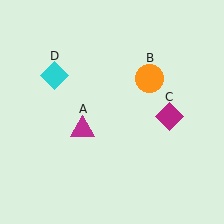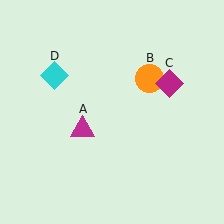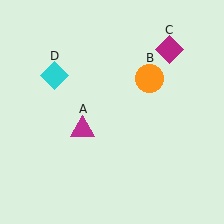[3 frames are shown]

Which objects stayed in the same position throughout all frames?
Magenta triangle (object A) and orange circle (object B) and cyan diamond (object D) remained stationary.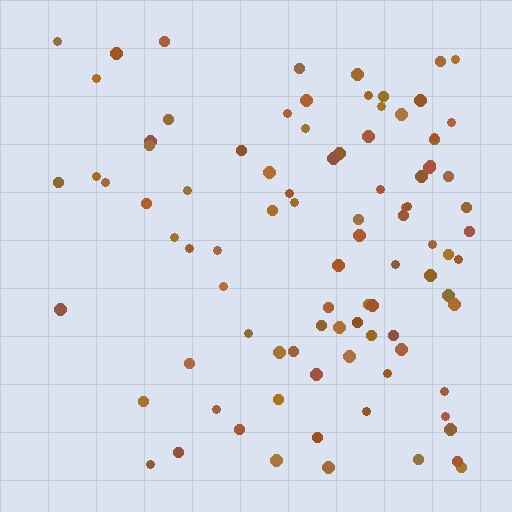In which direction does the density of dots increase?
From left to right, with the right side densest.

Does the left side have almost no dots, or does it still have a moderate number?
Still a moderate number, just noticeably fewer than the right.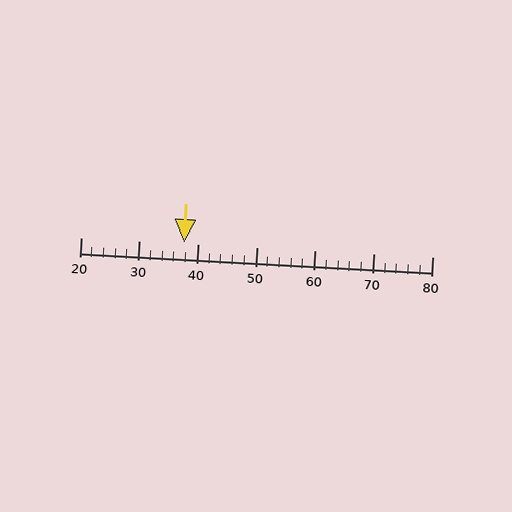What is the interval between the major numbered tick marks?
The major tick marks are spaced 10 units apart.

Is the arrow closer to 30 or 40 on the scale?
The arrow is closer to 40.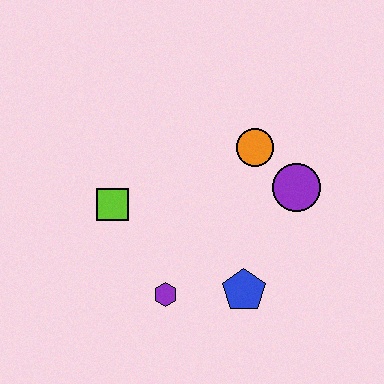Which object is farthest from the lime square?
The purple circle is farthest from the lime square.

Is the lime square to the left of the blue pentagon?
Yes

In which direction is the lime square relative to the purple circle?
The lime square is to the left of the purple circle.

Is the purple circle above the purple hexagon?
Yes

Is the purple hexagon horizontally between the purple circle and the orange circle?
No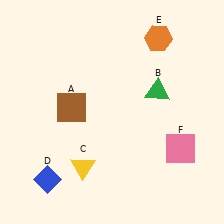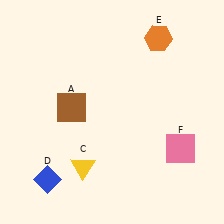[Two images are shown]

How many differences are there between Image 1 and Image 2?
There is 1 difference between the two images.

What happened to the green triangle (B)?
The green triangle (B) was removed in Image 2. It was in the top-right area of Image 1.